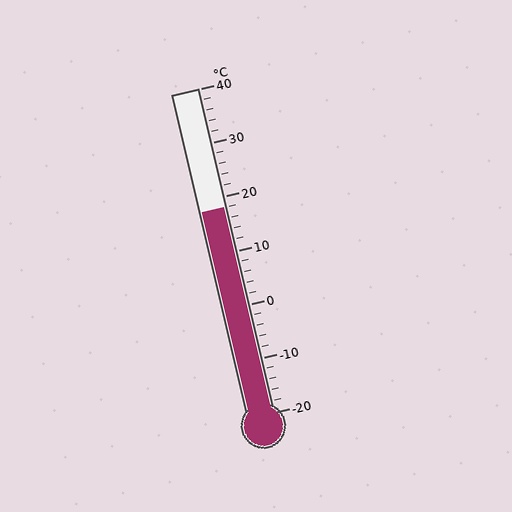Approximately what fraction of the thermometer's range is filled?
The thermometer is filled to approximately 65% of its range.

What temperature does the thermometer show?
The thermometer shows approximately 18°C.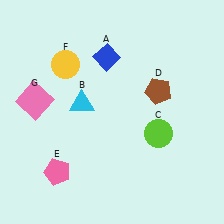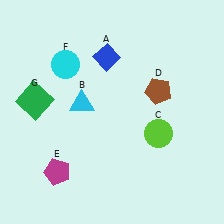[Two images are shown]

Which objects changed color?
E changed from pink to magenta. F changed from yellow to cyan. G changed from pink to green.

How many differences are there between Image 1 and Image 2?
There are 3 differences between the two images.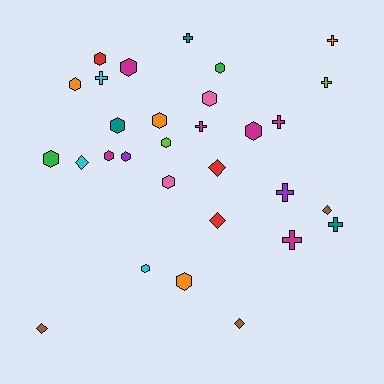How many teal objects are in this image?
There are 3 teal objects.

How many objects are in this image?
There are 30 objects.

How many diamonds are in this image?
There are 6 diamonds.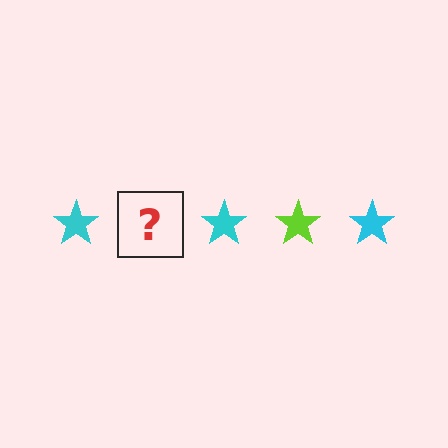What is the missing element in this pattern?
The missing element is a lime star.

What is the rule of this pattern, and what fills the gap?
The rule is that the pattern cycles through cyan, lime stars. The gap should be filled with a lime star.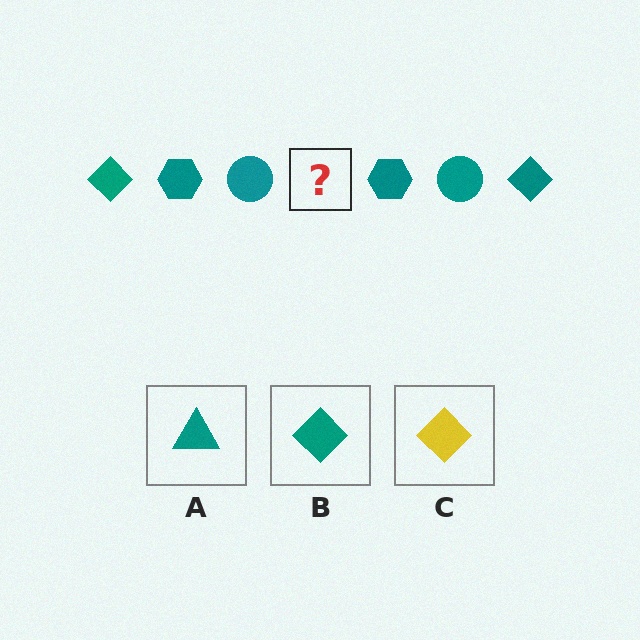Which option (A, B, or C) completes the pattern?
B.